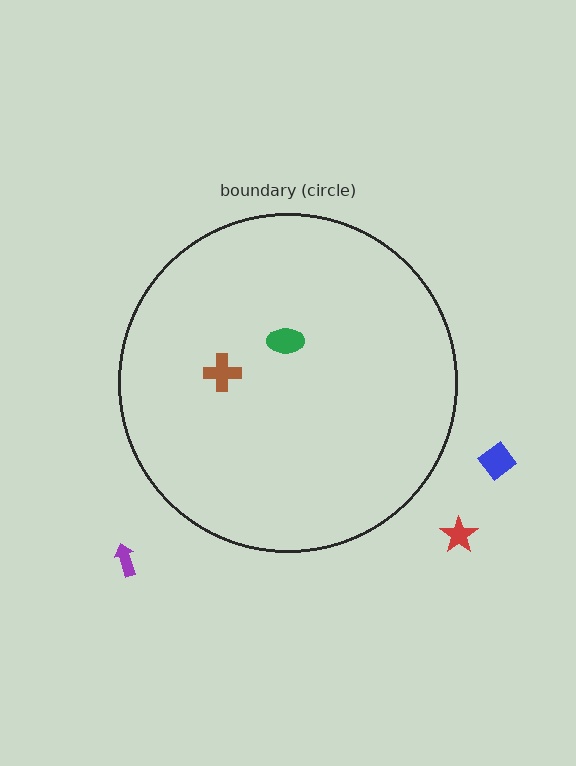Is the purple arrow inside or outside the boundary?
Outside.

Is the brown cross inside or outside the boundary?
Inside.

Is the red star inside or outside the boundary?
Outside.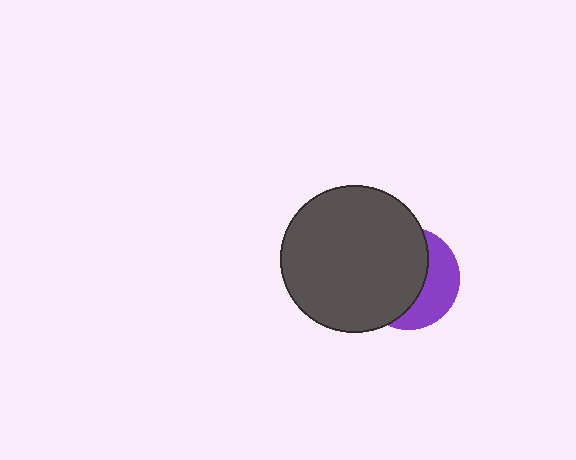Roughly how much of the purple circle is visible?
A small part of it is visible (roughly 37%).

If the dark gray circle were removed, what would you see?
You would see the complete purple circle.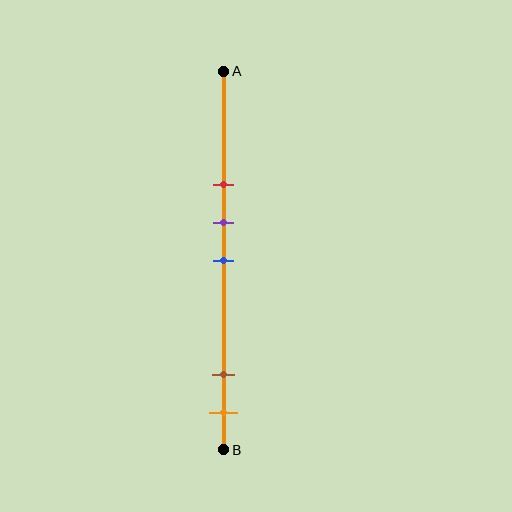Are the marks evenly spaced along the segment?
No, the marks are not evenly spaced.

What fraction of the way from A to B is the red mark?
The red mark is approximately 30% (0.3) of the way from A to B.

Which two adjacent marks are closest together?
The purple and blue marks are the closest adjacent pair.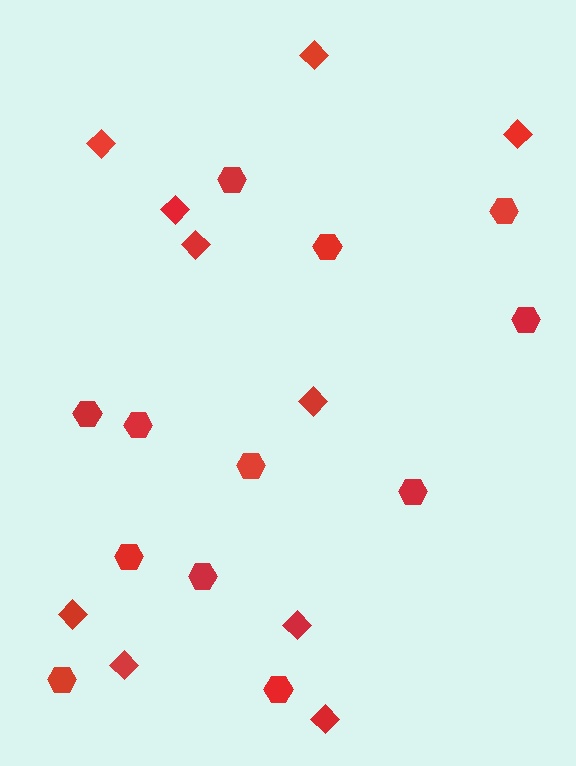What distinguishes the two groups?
There are 2 groups: one group of hexagons (12) and one group of diamonds (10).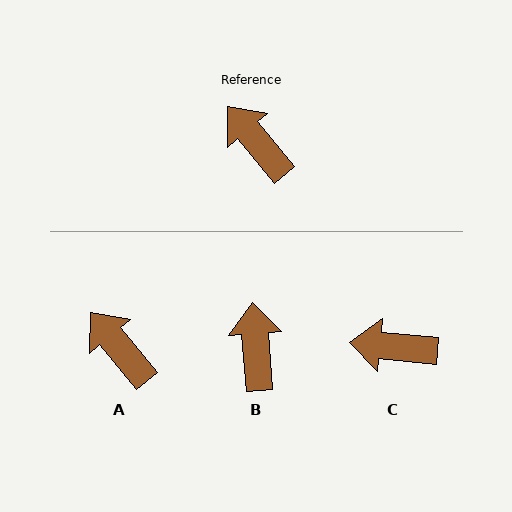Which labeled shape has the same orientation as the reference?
A.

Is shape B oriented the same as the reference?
No, it is off by about 35 degrees.